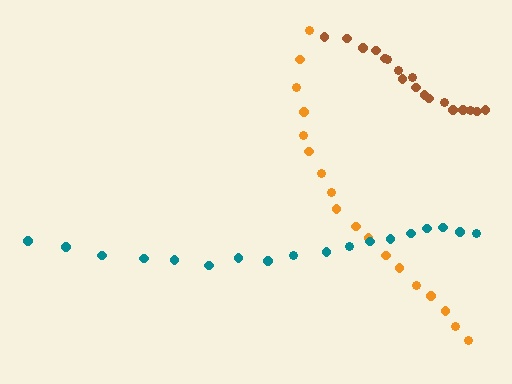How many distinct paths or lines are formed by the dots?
There are 3 distinct paths.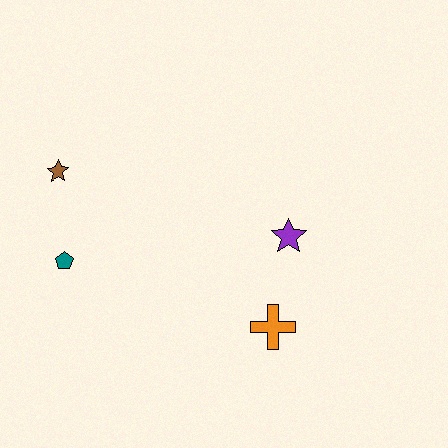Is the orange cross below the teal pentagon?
Yes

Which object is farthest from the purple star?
The brown star is farthest from the purple star.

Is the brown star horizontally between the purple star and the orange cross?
No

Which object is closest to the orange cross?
The purple star is closest to the orange cross.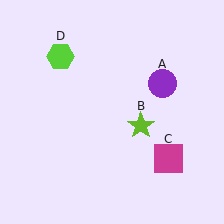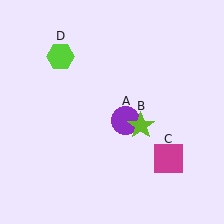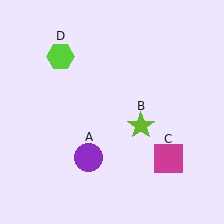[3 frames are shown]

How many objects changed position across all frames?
1 object changed position: purple circle (object A).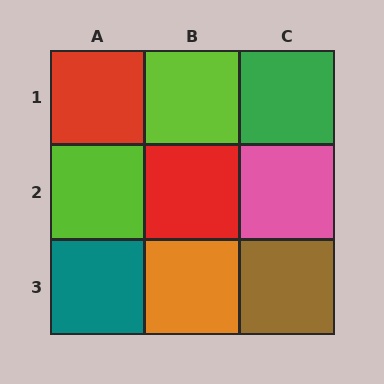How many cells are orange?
1 cell is orange.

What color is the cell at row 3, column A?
Teal.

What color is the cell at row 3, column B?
Orange.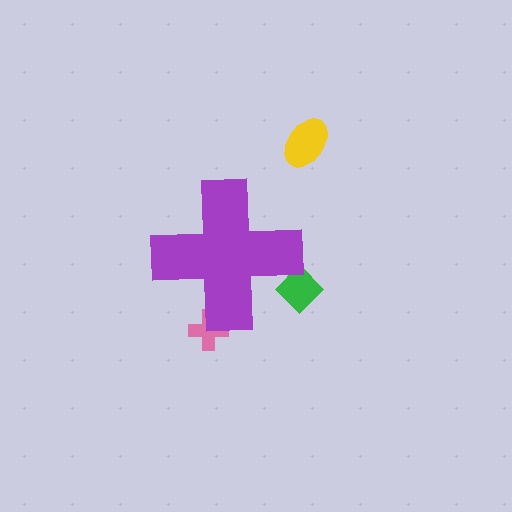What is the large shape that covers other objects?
A purple cross.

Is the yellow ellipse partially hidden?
No, the yellow ellipse is fully visible.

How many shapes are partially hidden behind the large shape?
2 shapes are partially hidden.